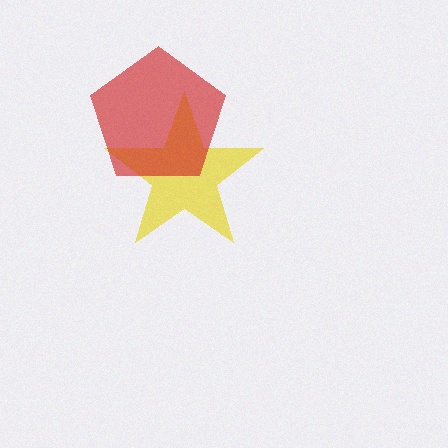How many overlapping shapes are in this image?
There are 2 overlapping shapes in the image.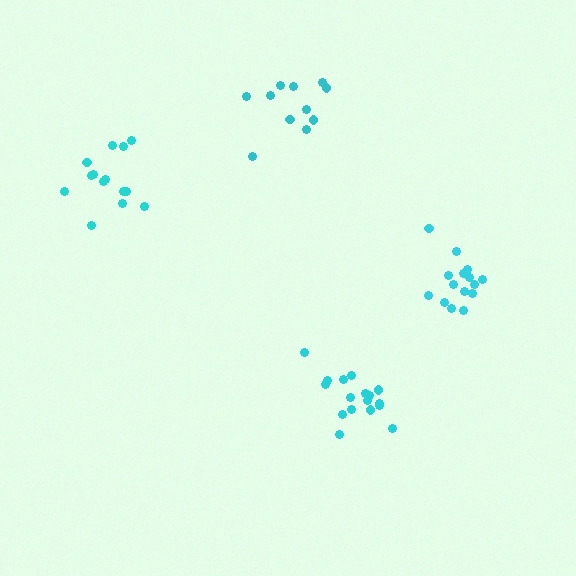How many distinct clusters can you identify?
There are 4 distinct clusters.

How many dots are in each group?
Group 1: 17 dots, Group 2: 15 dots, Group 3: 11 dots, Group 4: 14 dots (57 total).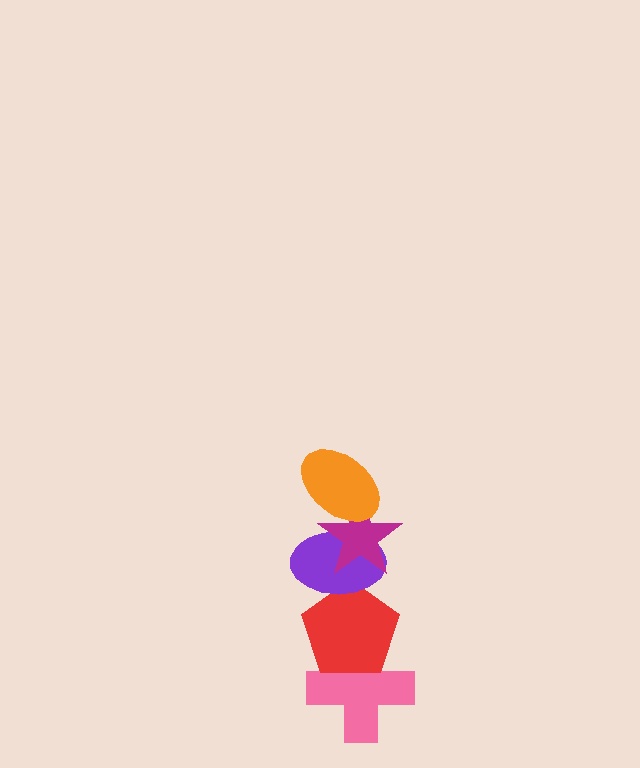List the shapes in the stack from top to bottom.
From top to bottom: the orange ellipse, the magenta star, the purple ellipse, the red pentagon, the pink cross.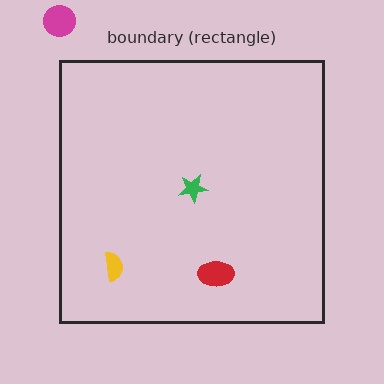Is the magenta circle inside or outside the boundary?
Outside.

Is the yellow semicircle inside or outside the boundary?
Inside.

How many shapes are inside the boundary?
3 inside, 1 outside.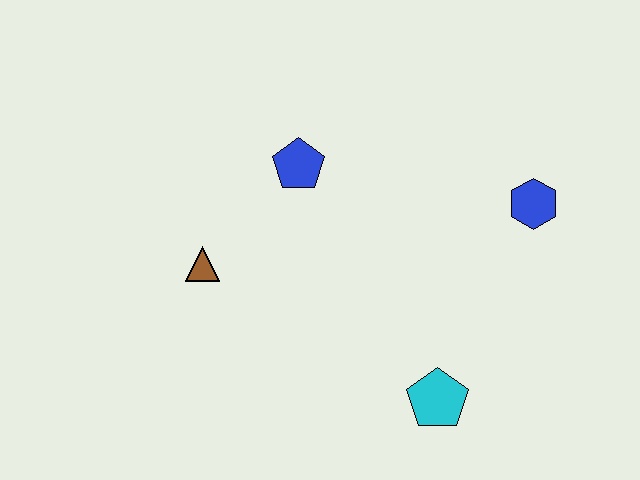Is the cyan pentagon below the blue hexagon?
Yes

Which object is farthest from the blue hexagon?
The brown triangle is farthest from the blue hexagon.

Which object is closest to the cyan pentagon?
The blue hexagon is closest to the cyan pentagon.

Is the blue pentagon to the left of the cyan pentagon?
Yes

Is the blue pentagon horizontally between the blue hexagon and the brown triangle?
Yes